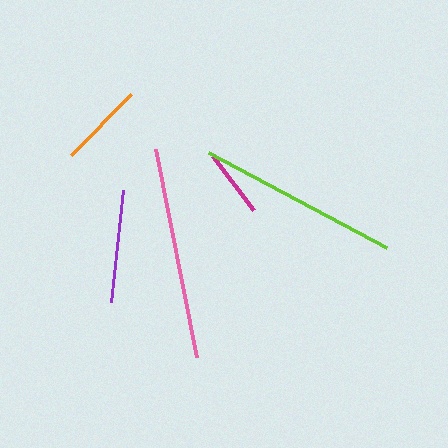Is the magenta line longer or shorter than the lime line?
The lime line is longer than the magenta line.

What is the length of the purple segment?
The purple segment is approximately 112 pixels long.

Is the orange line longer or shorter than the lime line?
The lime line is longer than the orange line.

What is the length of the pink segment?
The pink segment is approximately 212 pixels long.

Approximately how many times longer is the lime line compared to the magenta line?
The lime line is approximately 3.0 times the length of the magenta line.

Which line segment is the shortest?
The magenta line is the shortest at approximately 68 pixels.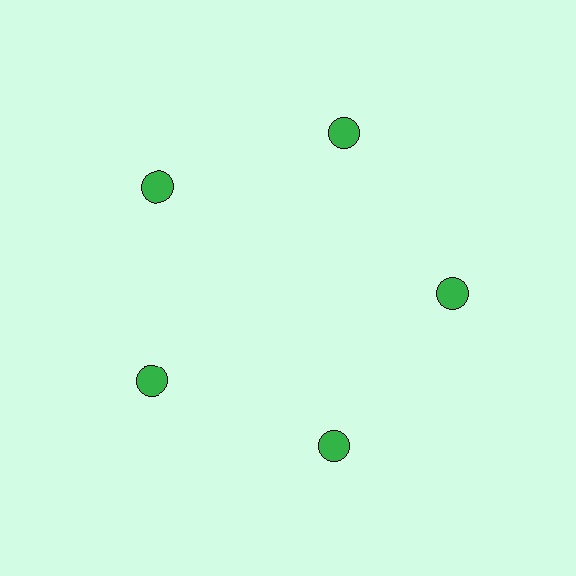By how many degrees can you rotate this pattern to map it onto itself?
The pattern maps onto itself every 72 degrees of rotation.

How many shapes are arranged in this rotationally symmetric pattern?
There are 5 shapes, arranged in 5 groups of 1.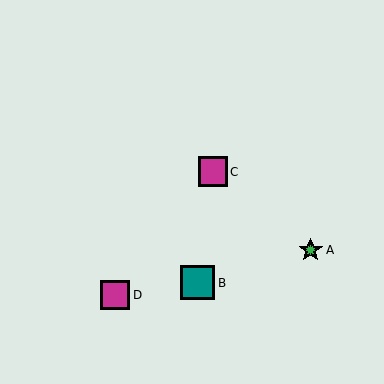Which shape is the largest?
The teal square (labeled B) is the largest.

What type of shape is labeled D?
Shape D is a magenta square.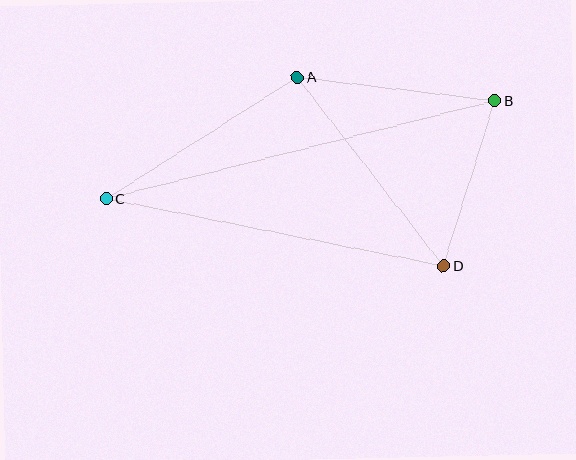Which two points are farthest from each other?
Points B and C are farthest from each other.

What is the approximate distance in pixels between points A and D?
The distance between A and D is approximately 239 pixels.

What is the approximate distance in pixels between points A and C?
The distance between A and C is approximately 226 pixels.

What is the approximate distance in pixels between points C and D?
The distance between C and D is approximately 344 pixels.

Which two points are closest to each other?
Points B and D are closest to each other.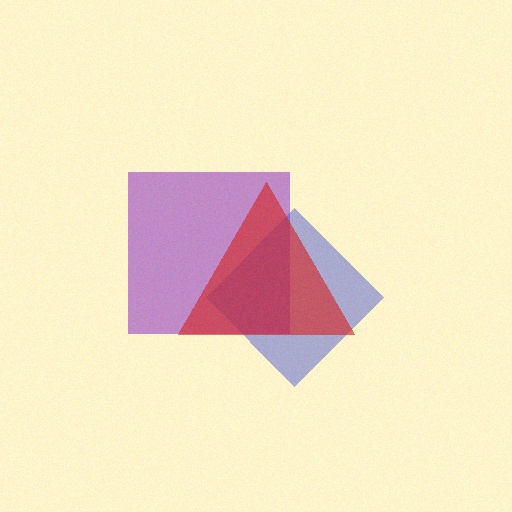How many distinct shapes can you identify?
There are 3 distinct shapes: a purple square, a blue diamond, a red triangle.